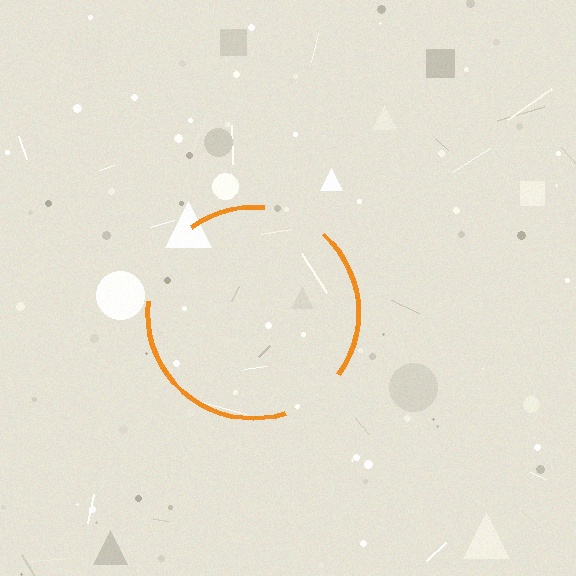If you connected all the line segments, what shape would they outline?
They would outline a circle.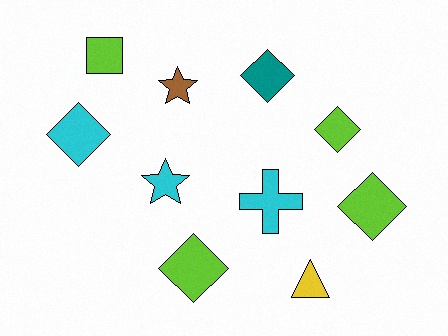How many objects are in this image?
There are 10 objects.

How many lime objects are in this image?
There are 4 lime objects.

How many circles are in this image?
There are no circles.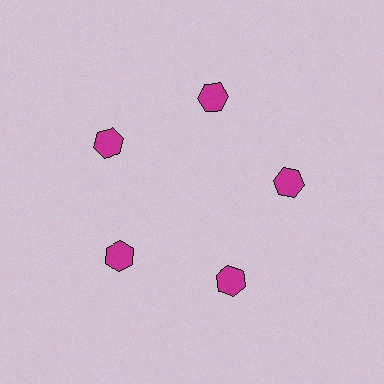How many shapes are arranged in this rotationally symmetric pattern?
There are 5 shapes, arranged in 5 groups of 1.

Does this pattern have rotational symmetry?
Yes, this pattern has 5-fold rotational symmetry. It looks the same after rotating 72 degrees around the center.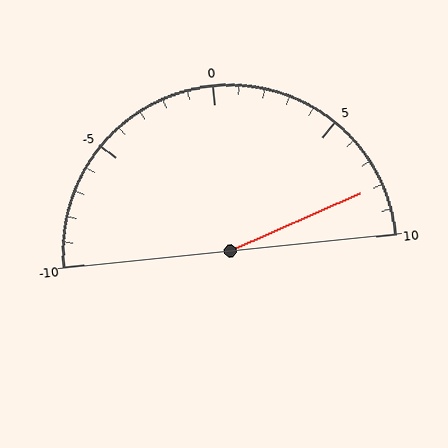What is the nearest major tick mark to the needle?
The nearest major tick mark is 10.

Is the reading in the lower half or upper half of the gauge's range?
The reading is in the upper half of the range (-10 to 10).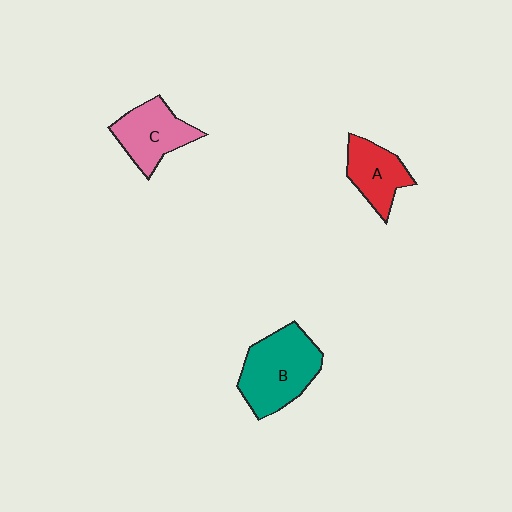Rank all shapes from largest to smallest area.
From largest to smallest: B (teal), C (pink), A (red).